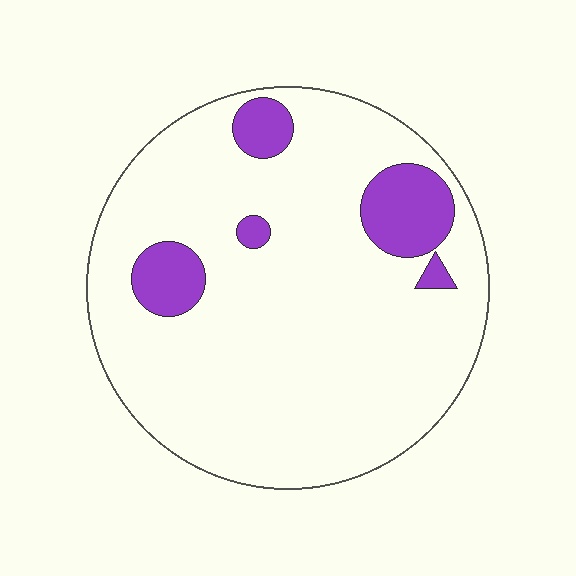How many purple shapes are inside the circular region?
5.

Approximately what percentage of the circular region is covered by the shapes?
Approximately 15%.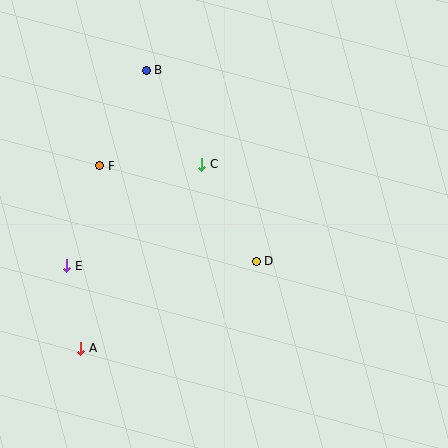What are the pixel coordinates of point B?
Point B is at (146, 70).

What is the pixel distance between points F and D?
The distance between F and D is 183 pixels.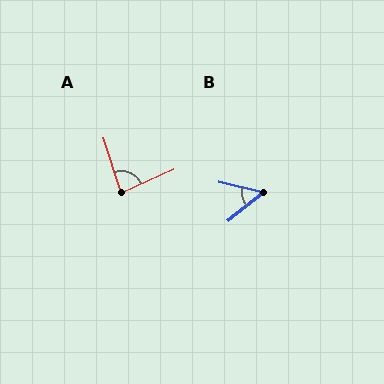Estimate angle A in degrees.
Approximately 84 degrees.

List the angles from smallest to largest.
B (53°), A (84°).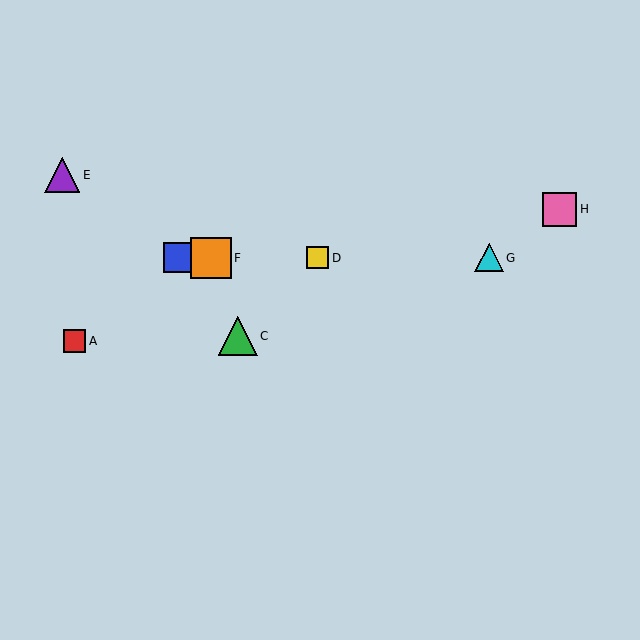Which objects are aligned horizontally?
Objects B, D, F, G are aligned horizontally.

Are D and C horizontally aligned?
No, D is at y≈258 and C is at y≈336.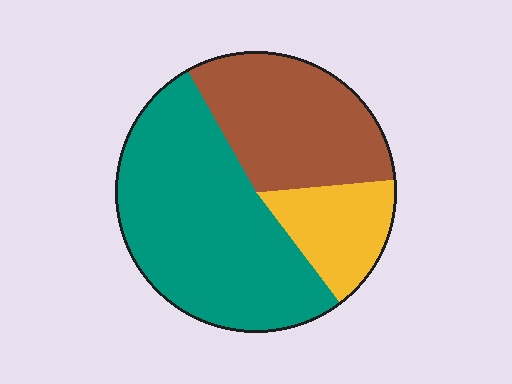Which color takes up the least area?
Yellow, at roughly 15%.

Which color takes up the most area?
Teal, at roughly 50%.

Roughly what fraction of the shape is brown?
Brown takes up about one third (1/3) of the shape.